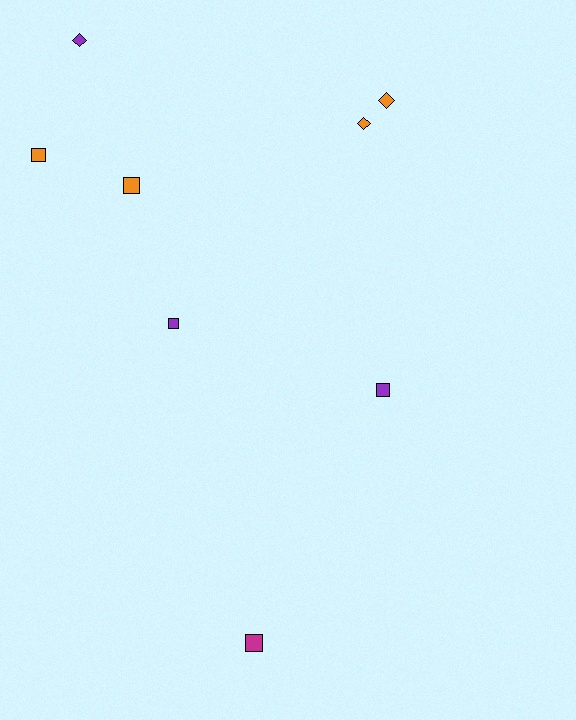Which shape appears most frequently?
Square, with 5 objects.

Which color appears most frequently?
Orange, with 4 objects.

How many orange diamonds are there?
There are 2 orange diamonds.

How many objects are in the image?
There are 8 objects.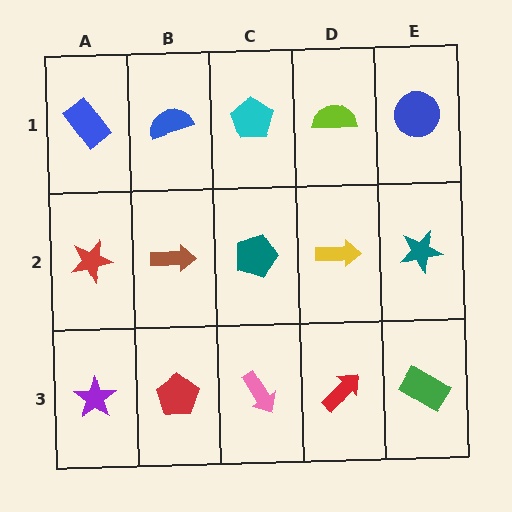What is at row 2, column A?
A red star.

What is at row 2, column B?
A brown arrow.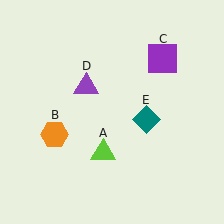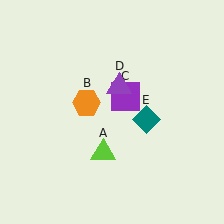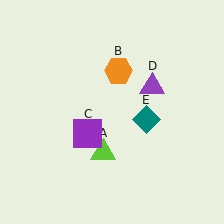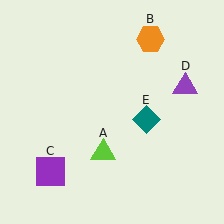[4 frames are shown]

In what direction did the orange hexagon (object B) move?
The orange hexagon (object B) moved up and to the right.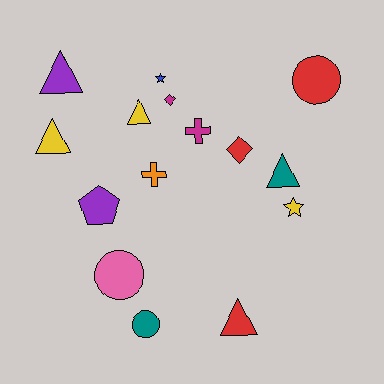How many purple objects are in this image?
There are 2 purple objects.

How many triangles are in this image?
There are 5 triangles.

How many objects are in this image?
There are 15 objects.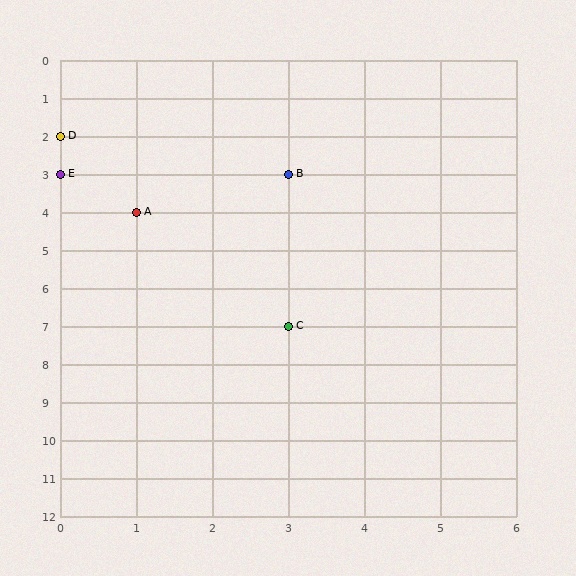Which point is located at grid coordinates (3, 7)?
Point C is at (3, 7).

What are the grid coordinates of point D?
Point D is at grid coordinates (0, 2).